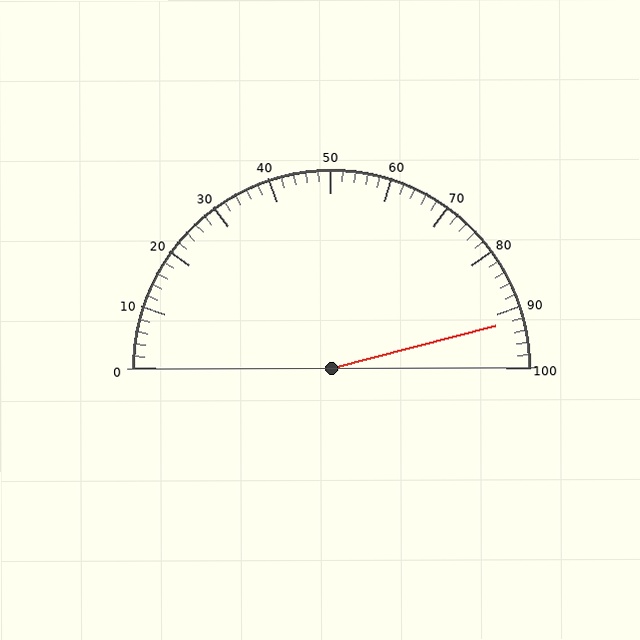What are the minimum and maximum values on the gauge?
The gauge ranges from 0 to 100.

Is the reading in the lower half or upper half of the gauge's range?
The reading is in the upper half of the range (0 to 100).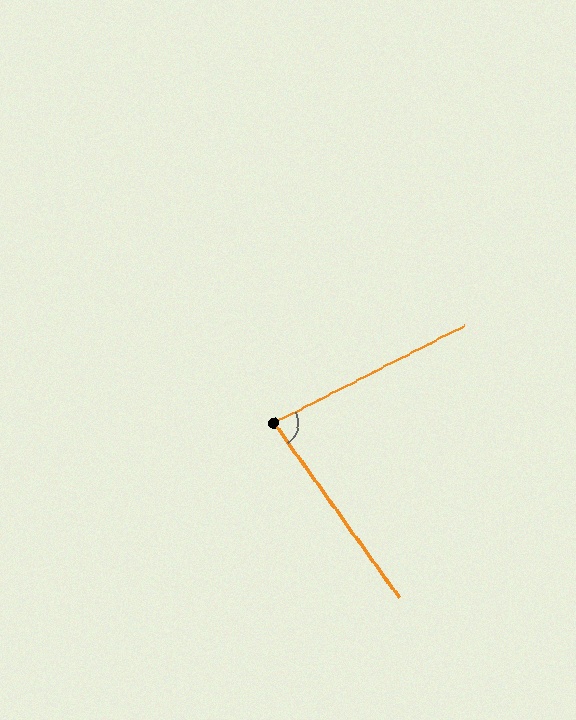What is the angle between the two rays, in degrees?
Approximately 81 degrees.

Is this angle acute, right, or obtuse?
It is acute.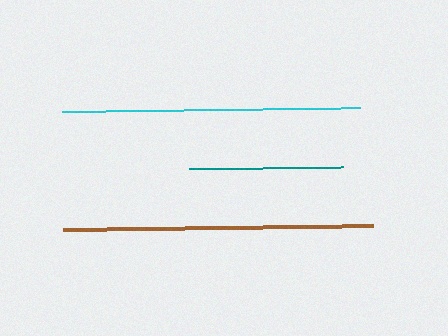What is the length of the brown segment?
The brown segment is approximately 310 pixels long.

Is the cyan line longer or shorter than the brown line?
The brown line is longer than the cyan line.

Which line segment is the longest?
The brown line is the longest at approximately 310 pixels.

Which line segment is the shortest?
The teal line is the shortest at approximately 155 pixels.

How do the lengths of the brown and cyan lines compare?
The brown and cyan lines are approximately the same length.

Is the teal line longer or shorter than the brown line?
The brown line is longer than the teal line.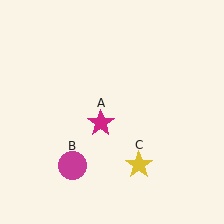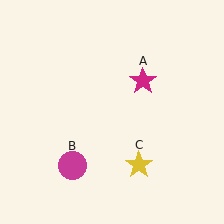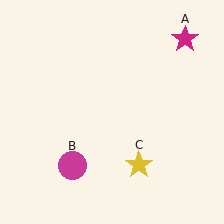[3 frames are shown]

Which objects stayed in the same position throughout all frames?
Magenta circle (object B) and yellow star (object C) remained stationary.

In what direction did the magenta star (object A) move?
The magenta star (object A) moved up and to the right.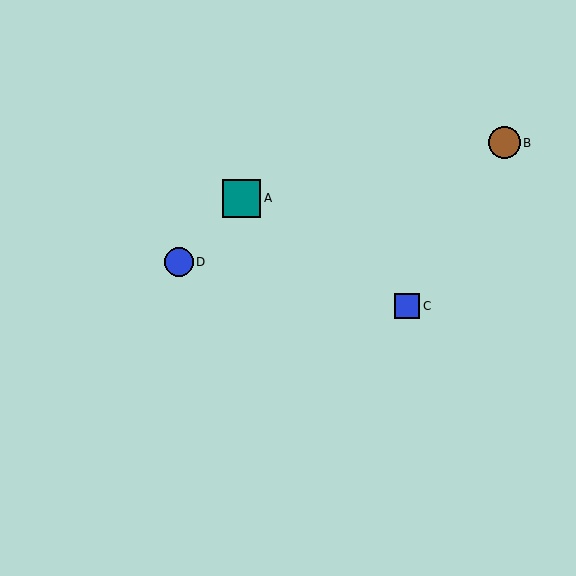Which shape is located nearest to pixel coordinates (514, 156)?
The brown circle (labeled B) at (505, 143) is nearest to that location.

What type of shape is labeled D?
Shape D is a blue circle.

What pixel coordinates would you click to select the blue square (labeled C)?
Click at (407, 306) to select the blue square C.